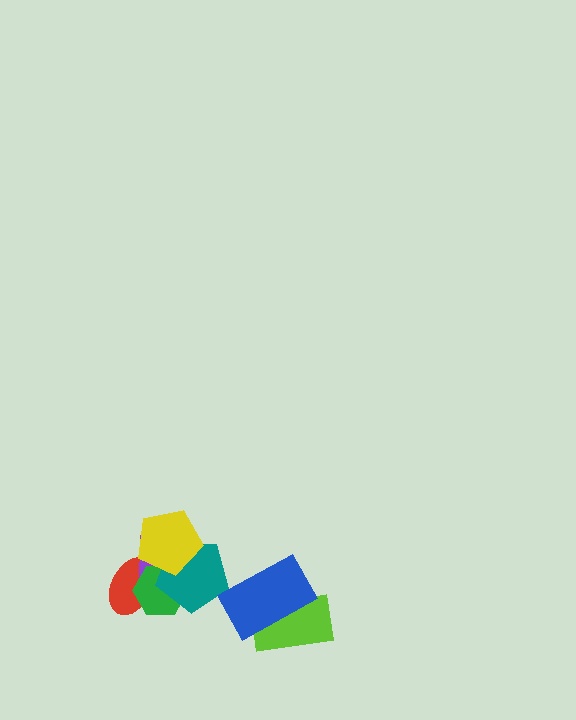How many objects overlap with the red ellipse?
4 objects overlap with the red ellipse.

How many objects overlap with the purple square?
4 objects overlap with the purple square.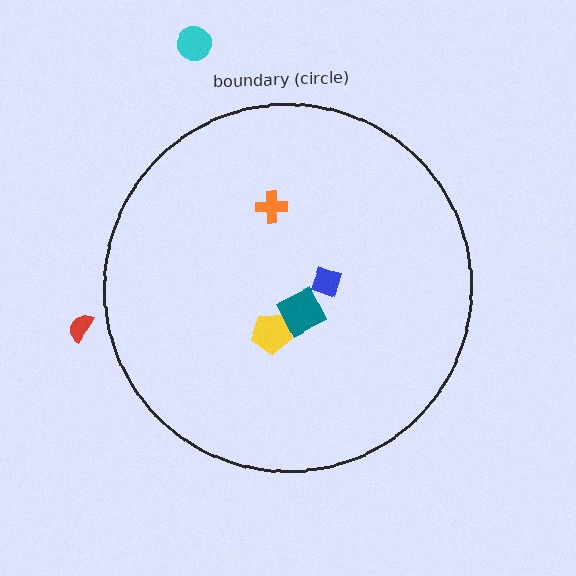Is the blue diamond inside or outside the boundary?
Inside.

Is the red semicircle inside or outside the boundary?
Outside.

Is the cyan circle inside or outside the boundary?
Outside.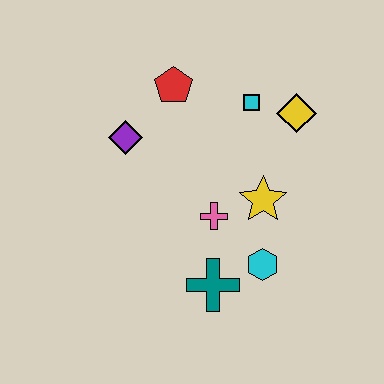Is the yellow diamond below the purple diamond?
No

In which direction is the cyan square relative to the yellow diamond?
The cyan square is to the left of the yellow diamond.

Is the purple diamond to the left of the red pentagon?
Yes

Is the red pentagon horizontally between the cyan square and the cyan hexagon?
No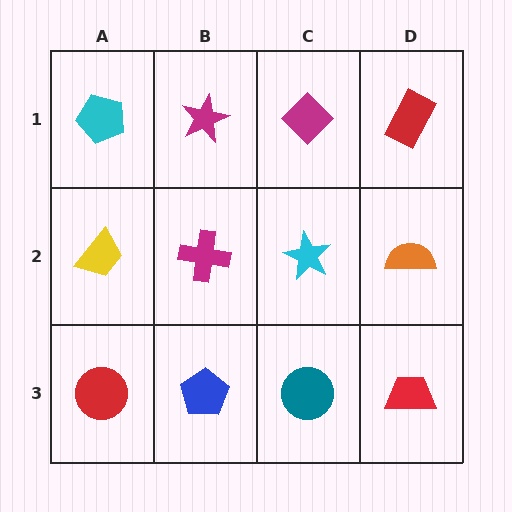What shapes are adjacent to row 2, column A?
A cyan pentagon (row 1, column A), a red circle (row 3, column A), a magenta cross (row 2, column B).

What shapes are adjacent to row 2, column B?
A magenta star (row 1, column B), a blue pentagon (row 3, column B), a yellow trapezoid (row 2, column A), a cyan star (row 2, column C).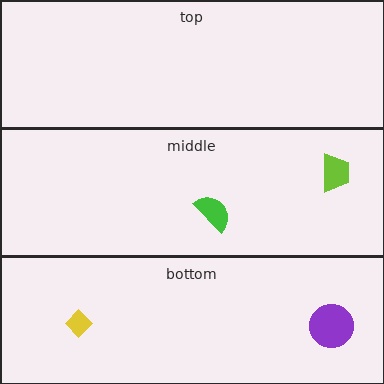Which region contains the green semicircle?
The middle region.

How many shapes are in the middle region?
2.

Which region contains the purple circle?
The bottom region.